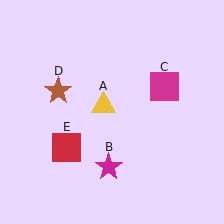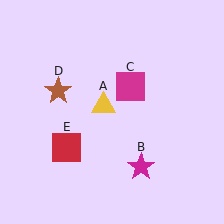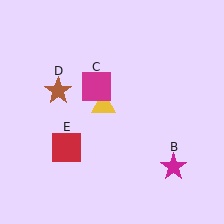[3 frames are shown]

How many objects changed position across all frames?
2 objects changed position: magenta star (object B), magenta square (object C).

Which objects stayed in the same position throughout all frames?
Yellow triangle (object A) and brown star (object D) and red square (object E) remained stationary.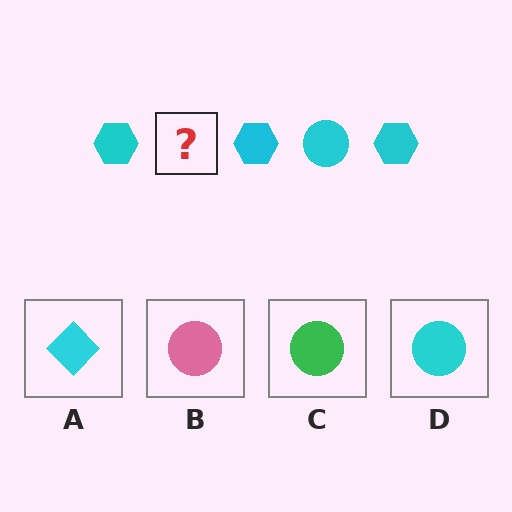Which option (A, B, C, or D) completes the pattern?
D.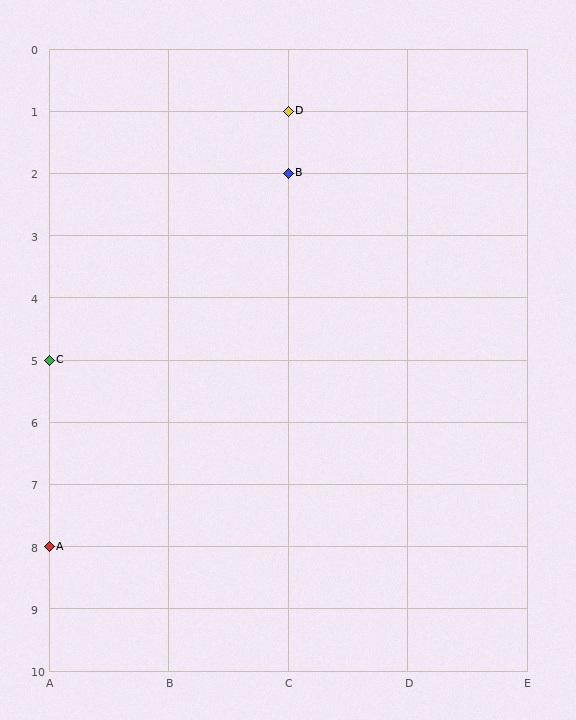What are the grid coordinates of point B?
Point B is at grid coordinates (C, 2).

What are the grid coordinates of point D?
Point D is at grid coordinates (C, 1).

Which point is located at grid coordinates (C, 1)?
Point D is at (C, 1).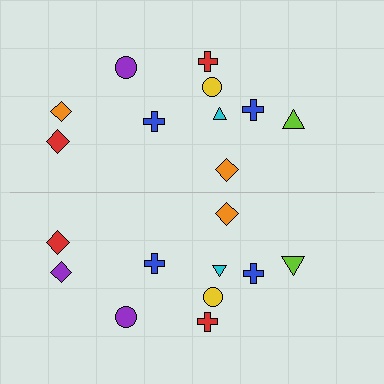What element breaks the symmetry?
The purple diamond on the bottom side breaks the symmetry — its mirror counterpart is orange.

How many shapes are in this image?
There are 20 shapes in this image.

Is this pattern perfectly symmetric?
No, the pattern is not perfectly symmetric. The purple diamond on the bottom side breaks the symmetry — its mirror counterpart is orange.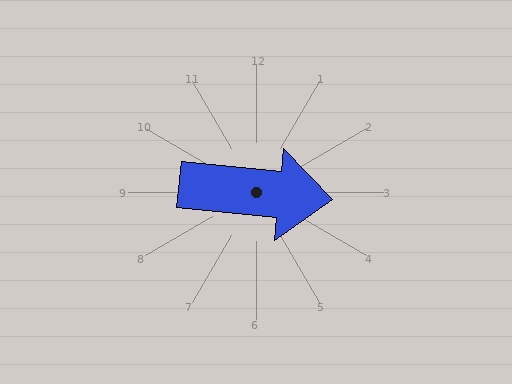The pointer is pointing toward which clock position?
Roughly 3 o'clock.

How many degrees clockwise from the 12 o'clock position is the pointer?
Approximately 96 degrees.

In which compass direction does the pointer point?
East.